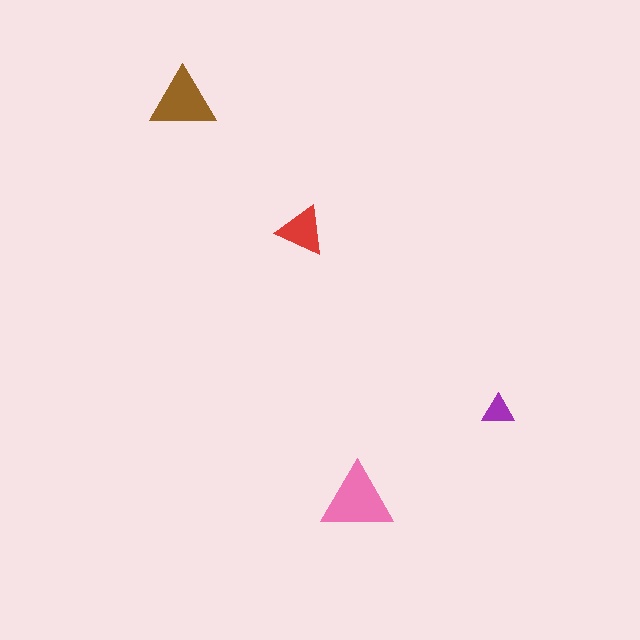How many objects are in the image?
There are 4 objects in the image.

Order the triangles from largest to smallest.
the pink one, the brown one, the red one, the purple one.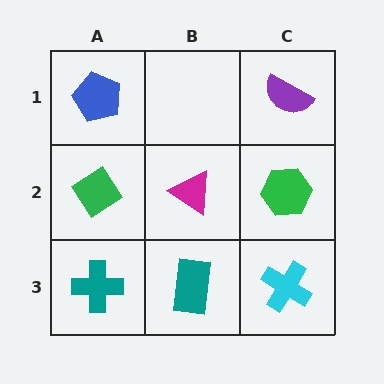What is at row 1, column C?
A purple semicircle.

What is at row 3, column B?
A teal rectangle.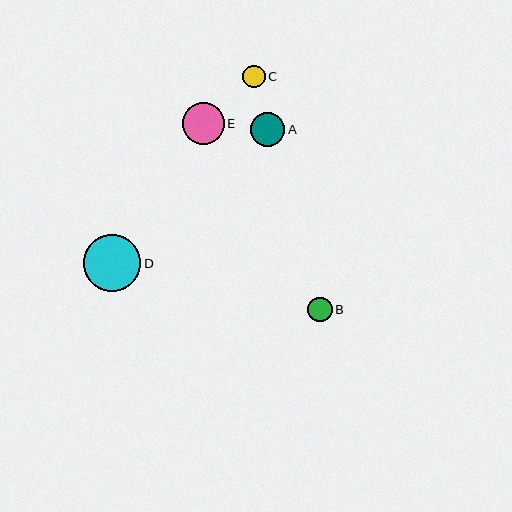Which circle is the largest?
Circle D is the largest with a size of approximately 57 pixels.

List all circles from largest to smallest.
From largest to smallest: D, E, A, B, C.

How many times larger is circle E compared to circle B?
Circle E is approximately 1.7 times the size of circle B.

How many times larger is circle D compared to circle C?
Circle D is approximately 2.6 times the size of circle C.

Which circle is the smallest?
Circle C is the smallest with a size of approximately 22 pixels.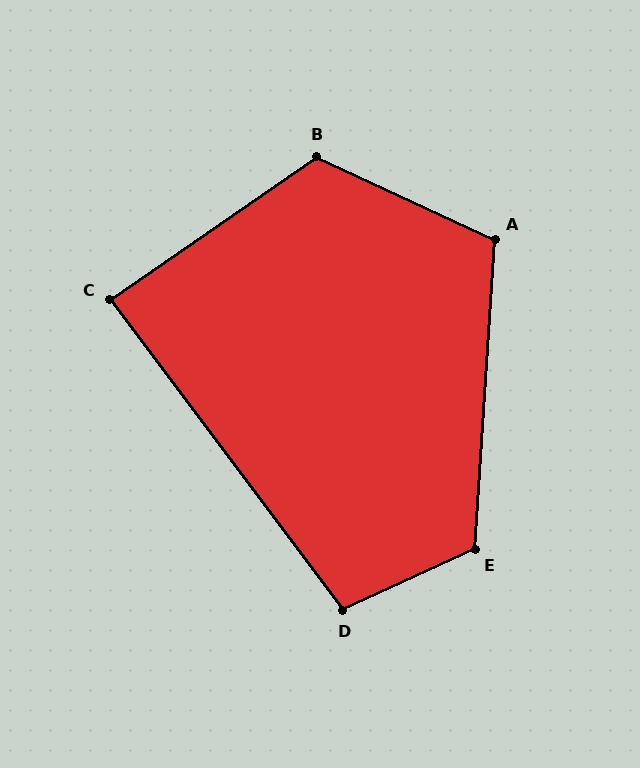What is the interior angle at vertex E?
Approximately 118 degrees (obtuse).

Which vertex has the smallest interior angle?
C, at approximately 88 degrees.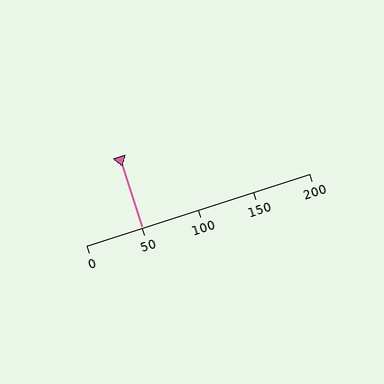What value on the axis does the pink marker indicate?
The marker indicates approximately 50.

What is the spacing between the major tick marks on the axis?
The major ticks are spaced 50 apart.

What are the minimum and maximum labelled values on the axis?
The axis runs from 0 to 200.